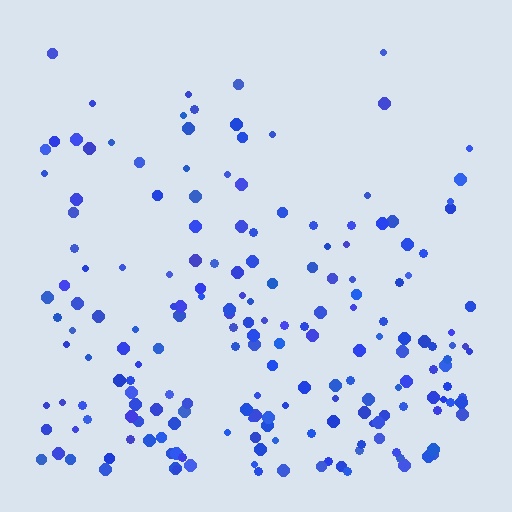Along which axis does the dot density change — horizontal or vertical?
Vertical.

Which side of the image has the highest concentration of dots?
The bottom.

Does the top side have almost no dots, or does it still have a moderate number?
Still a moderate number, just noticeably fewer than the bottom.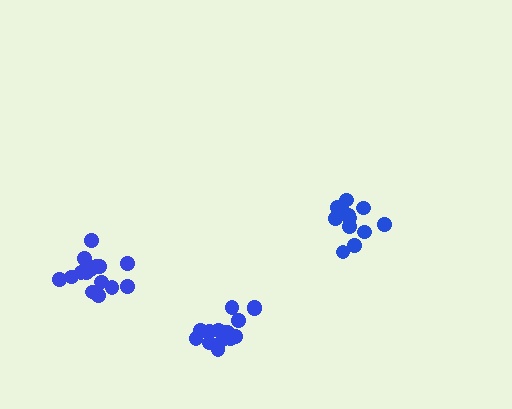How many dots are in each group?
Group 1: 16 dots, Group 2: 12 dots, Group 3: 15 dots (43 total).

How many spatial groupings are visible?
There are 3 spatial groupings.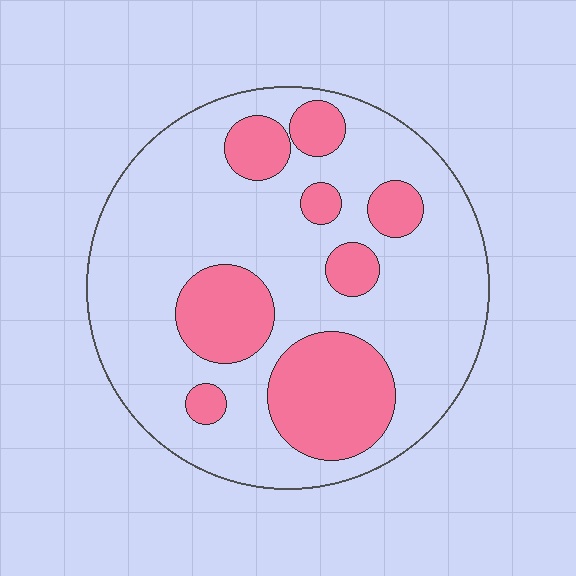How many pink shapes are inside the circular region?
8.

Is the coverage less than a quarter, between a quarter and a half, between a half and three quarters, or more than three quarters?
Between a quarter and a half.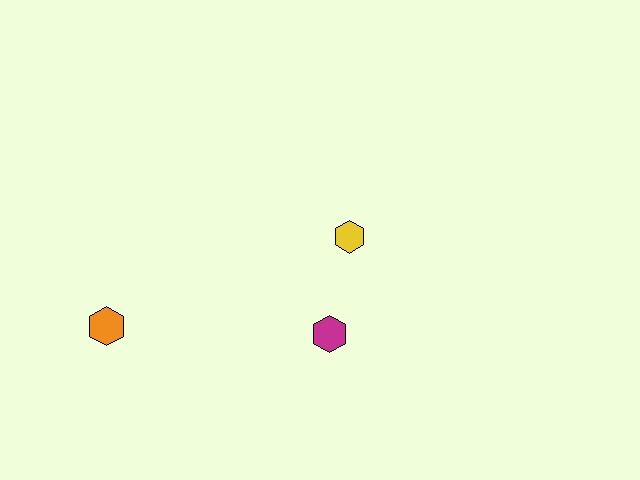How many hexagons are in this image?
There are 3 hexagons.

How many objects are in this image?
There are 3 objects.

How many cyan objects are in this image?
There are no cyan objects.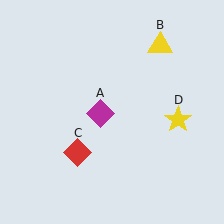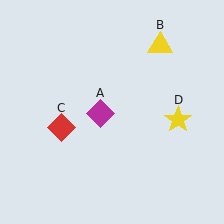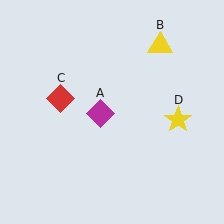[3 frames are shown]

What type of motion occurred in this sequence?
The red diamond (object C) rotated clockwise around the center of the scene.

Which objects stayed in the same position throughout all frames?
Magenta diamond (object A) and yellow triangle (object B) and yellow star (object D) remained stationary.